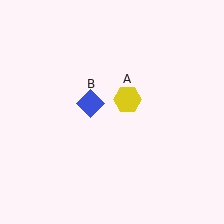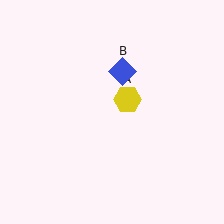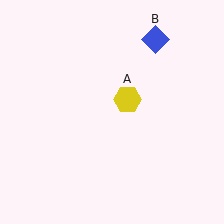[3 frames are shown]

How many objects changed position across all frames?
1 object changed position: blue diamond (object B).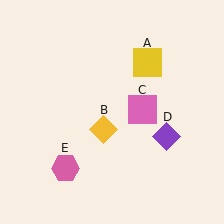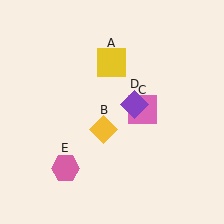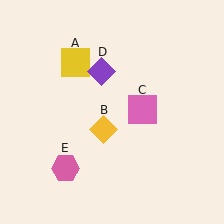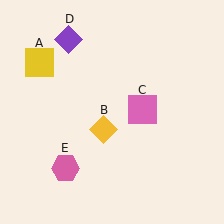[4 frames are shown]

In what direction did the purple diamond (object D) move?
The purple diamond (object D) moved up and to the left.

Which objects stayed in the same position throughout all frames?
Yellow diamond (object B) and pink square (object C) and pink hexagon (object E) remained stationary.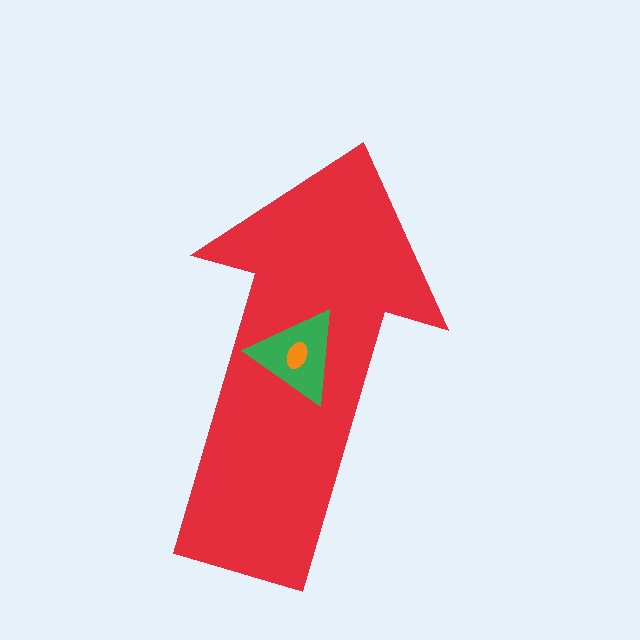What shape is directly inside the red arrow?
The green triangle.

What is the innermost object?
The orange ellipse.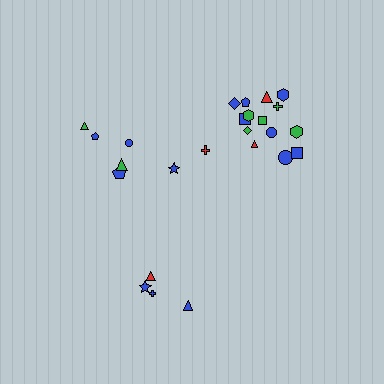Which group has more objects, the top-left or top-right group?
The top-right group.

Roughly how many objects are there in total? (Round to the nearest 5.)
Roughly 25 objects in total.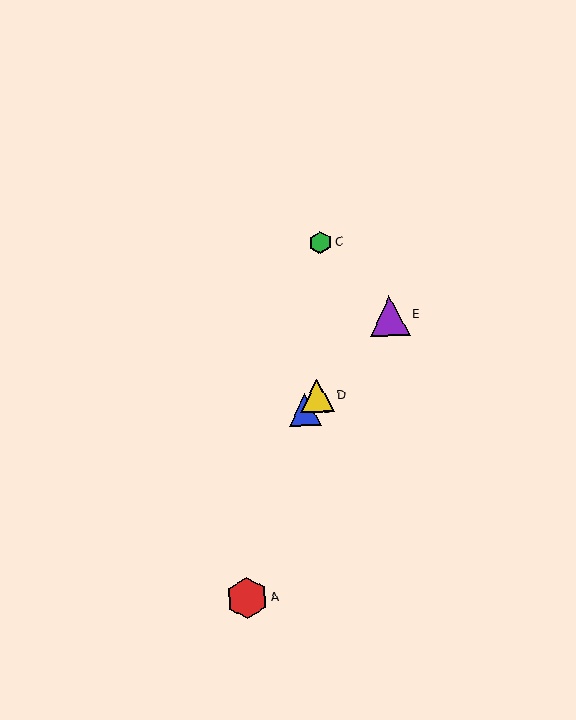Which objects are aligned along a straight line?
Objects B, D, E are aligned along a straight line.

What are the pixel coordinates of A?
Object A is at (247, 598).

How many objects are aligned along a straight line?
3 objects (B, D, E) are aligned along a straight line.